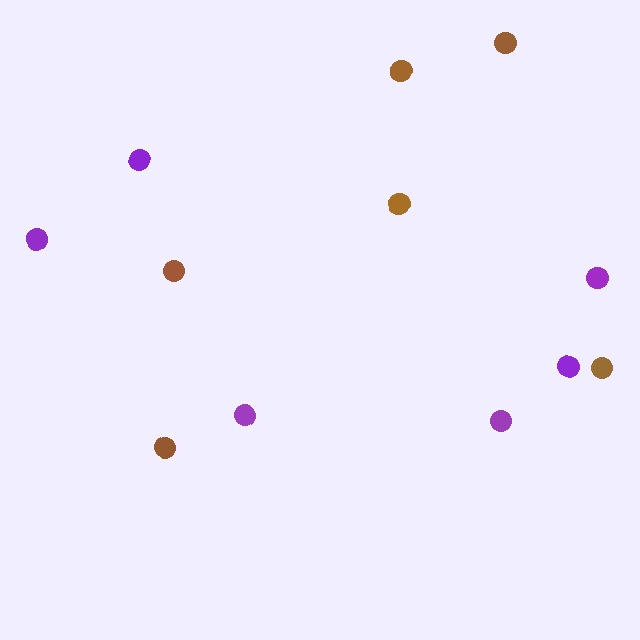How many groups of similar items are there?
There are 2 groups: one group of brown circles (6) and one group of purple circles (6).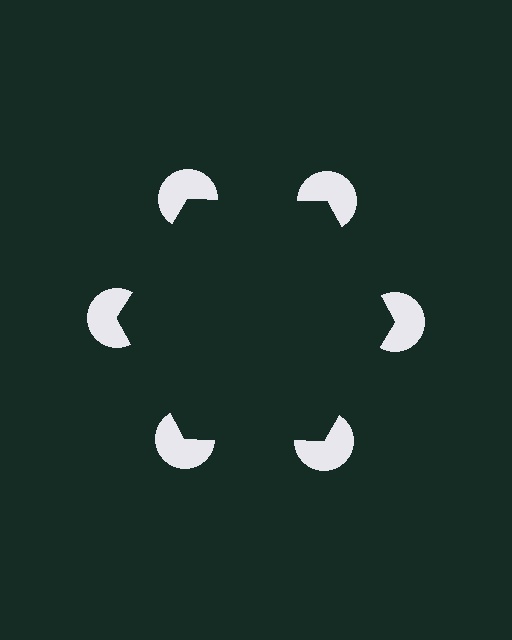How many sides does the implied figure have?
6 sides.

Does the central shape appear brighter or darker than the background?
It typically appears slightly darker than the background, even though no actual brightness change is drawn.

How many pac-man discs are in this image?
There are 6 — one at each vertex of the illusory hexagon.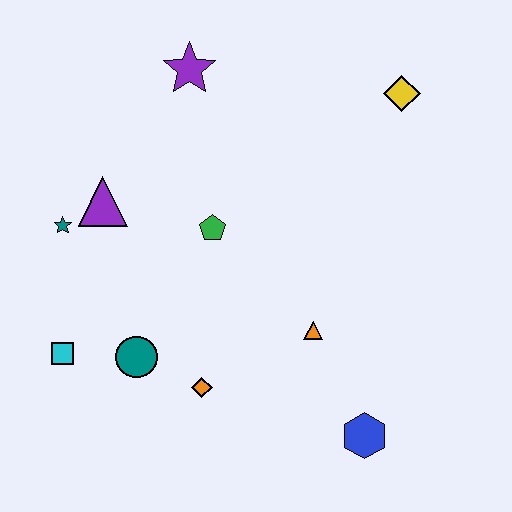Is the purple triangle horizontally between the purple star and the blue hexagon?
No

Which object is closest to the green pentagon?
The purple triangle is closest to the green pentagon.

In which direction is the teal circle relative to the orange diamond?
The teal circle is to the left of the orange diamond.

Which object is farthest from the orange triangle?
The purple star is farthest from the orange triangle.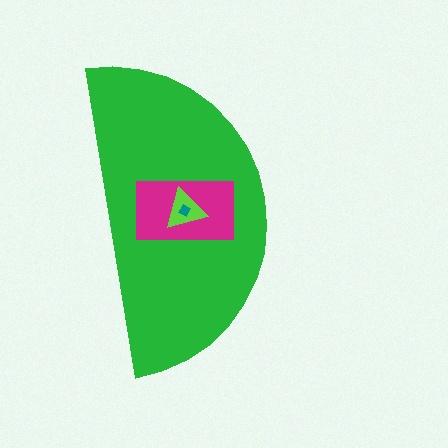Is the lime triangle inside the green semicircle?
Yes.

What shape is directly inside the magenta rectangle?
The lime triangle.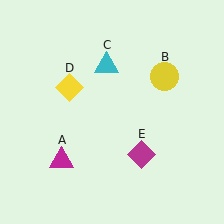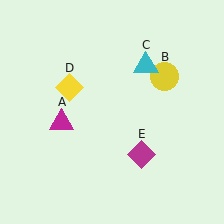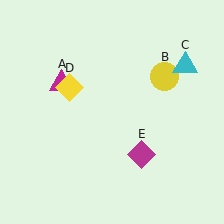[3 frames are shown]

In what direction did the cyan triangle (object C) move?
The cyan triangle (object C) moved right.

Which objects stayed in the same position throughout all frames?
Yellow circle (object B) and yellow diamond (object D) and magenta diamond (object E) remained stationary.